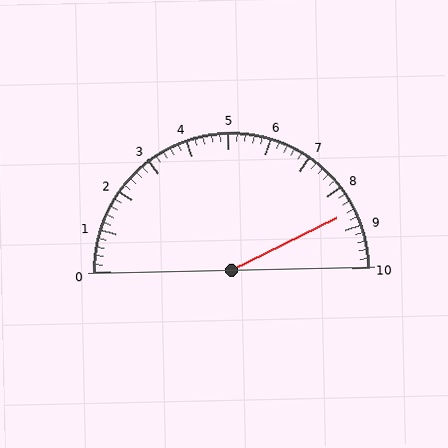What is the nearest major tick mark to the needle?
The nearest major tick mark is 9.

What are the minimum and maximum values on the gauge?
The gauge ranges from 0 to 10.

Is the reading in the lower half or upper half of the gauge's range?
The reading is in the upper half of the range (0 to 10).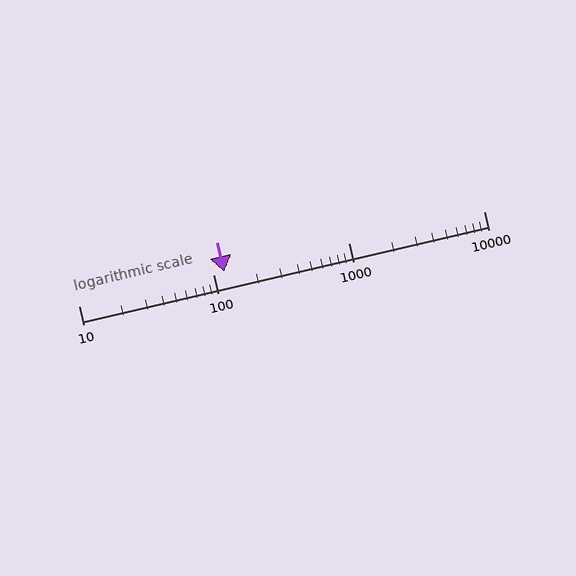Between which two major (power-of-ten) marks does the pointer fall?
The pointer is between 100 and 1000.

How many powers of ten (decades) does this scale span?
The scale spans 3 decades, from 10 to 10000.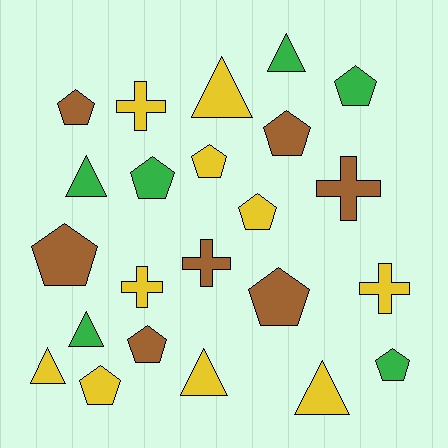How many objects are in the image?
There are 23 objects.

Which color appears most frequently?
Yellow, with 10 objects.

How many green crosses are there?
There are no green crosses.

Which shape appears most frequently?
Pentagon, with 11 objects.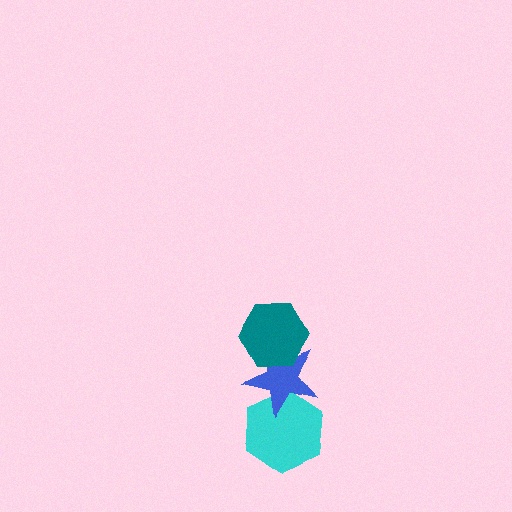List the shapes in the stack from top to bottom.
From top to bottom: the teal hexagon, the blue star, the cyan hexagon.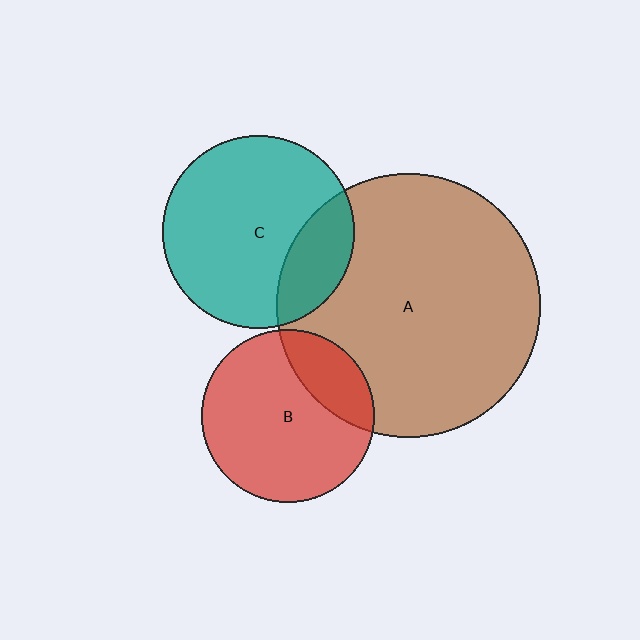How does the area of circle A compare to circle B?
Approximately 2.3 times.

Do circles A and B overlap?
Yes.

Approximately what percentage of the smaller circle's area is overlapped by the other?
Approximately 25%.